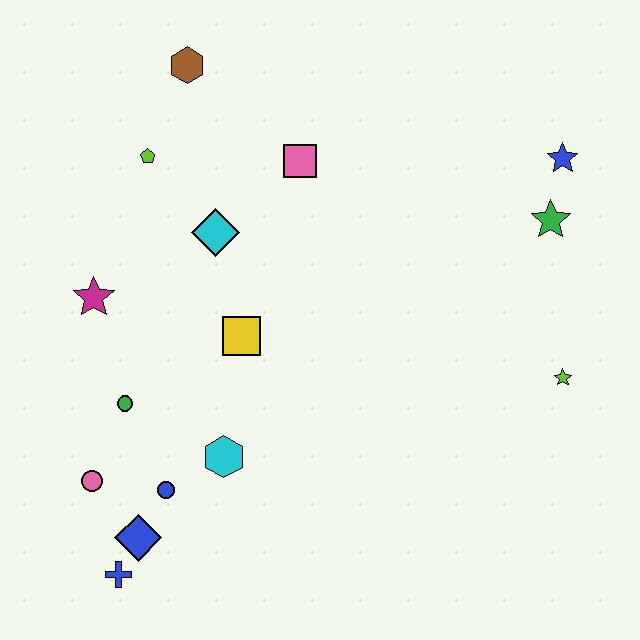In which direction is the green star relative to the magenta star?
The green star is to the right of the magenta star.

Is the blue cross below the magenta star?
Yes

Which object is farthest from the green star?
The blue cross is farthest from the green star.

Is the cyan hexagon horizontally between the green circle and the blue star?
Yes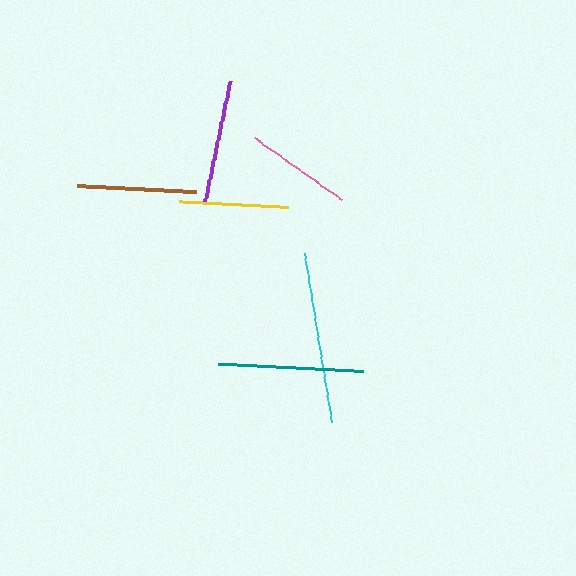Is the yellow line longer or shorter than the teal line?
The teal line is longer than the yellow line.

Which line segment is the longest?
The cyan line is the longest at approximately 172 pixels.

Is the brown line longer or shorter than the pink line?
The brown line is longer than the pink line.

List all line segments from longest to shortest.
From longest to shortest: cyan, teal, purple, brown, yellow, pink.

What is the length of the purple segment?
The purple segment is approximately 124 pixels long.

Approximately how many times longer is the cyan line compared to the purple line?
The cyan line is approximately 1.4 times the length of the purple line.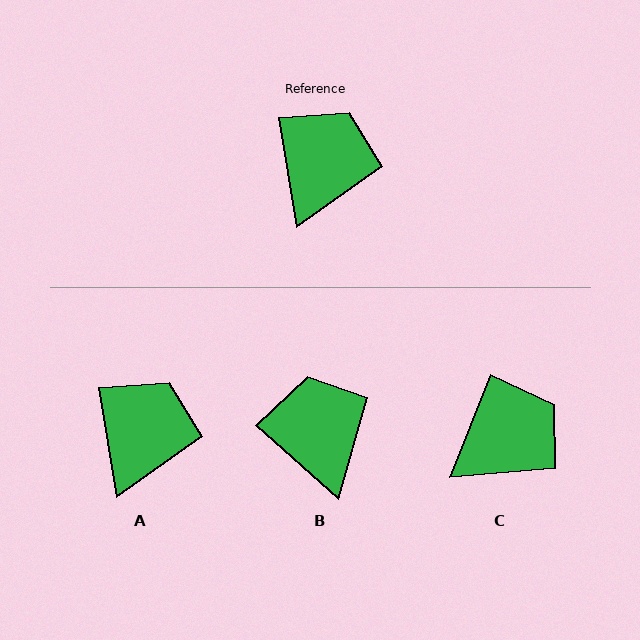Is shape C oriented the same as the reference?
No, it is off by about 30 degrees.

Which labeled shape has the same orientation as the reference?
A.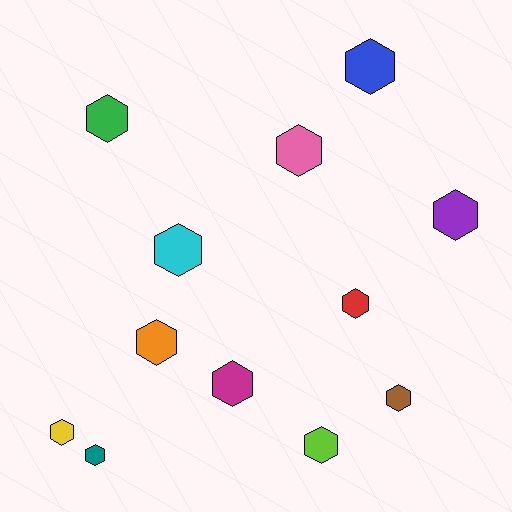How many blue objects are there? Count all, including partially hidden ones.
There is 1 blue object.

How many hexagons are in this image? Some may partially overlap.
There are 12 hexagons.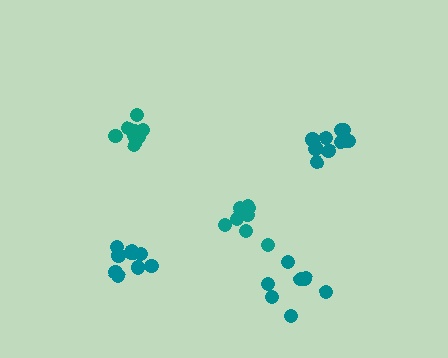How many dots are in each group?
Group 1: 10 dots, Group 2: 9 dots, Group 3: 9 dots, Group 4: 7 dots, Group 5: 10 dots (45 total).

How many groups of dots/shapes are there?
There are 5 groups.